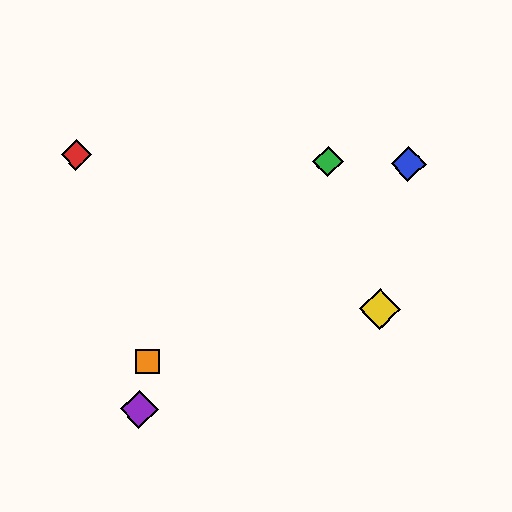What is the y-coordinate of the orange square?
The orange square is at y≈362.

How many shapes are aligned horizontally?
3 shapes (the red diamond, the blue diamond, the green diamond) are aligned horizontally.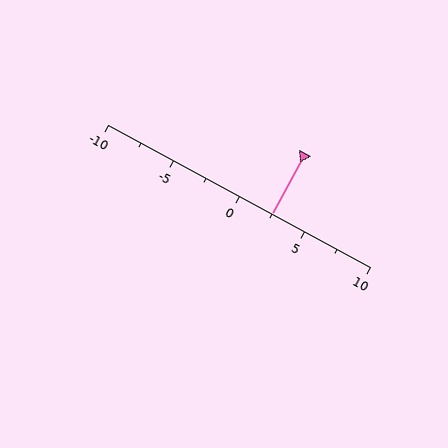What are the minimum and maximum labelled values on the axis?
The axis runs from -10 to 10.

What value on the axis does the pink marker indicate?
The marker indicates approximately 2.5.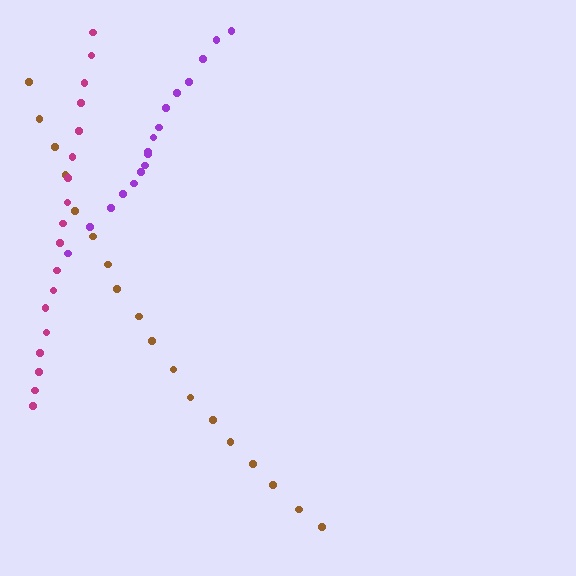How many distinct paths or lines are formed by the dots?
There are 3 distinct paths.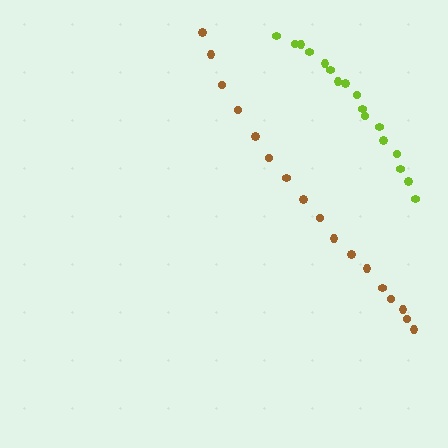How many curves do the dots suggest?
There are 2 distinct paths.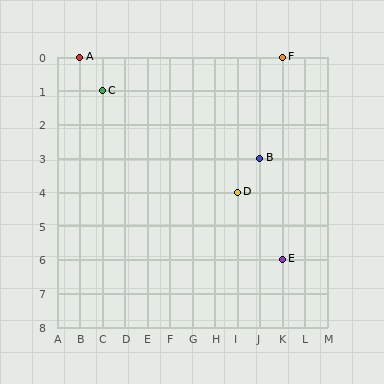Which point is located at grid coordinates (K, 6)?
Point E is at (K, 6).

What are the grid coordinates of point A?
Point A is at grid coordinates (B, 0).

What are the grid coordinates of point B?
Point B is at grid coordinates (J, 3).